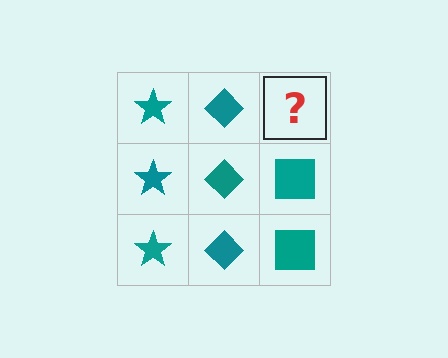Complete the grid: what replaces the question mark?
The question mark should be replaced with a teal square.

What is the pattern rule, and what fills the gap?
The rule is that each column has a consistent shape. The gap should be filled with a teal square.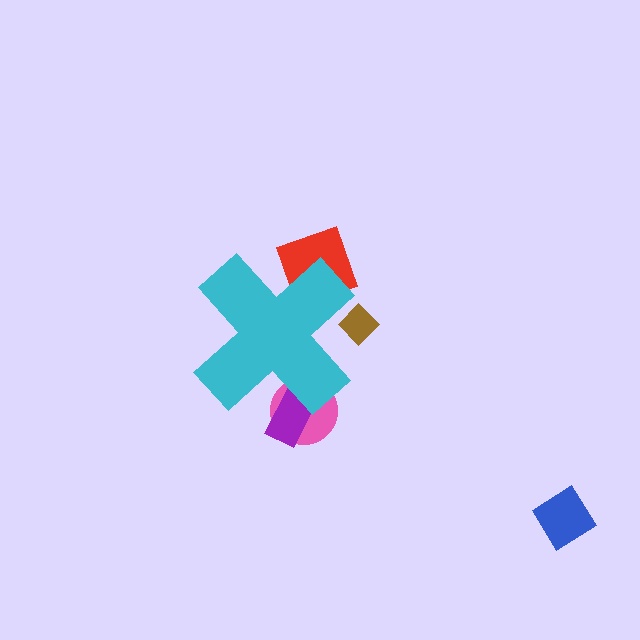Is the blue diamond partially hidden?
No, the blue diamond is fully visible.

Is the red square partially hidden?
Yes, the red square is partially hidden behind the cyan cross.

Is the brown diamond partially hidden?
Yes, the brown diamond is partially hidden behind the cyan cross.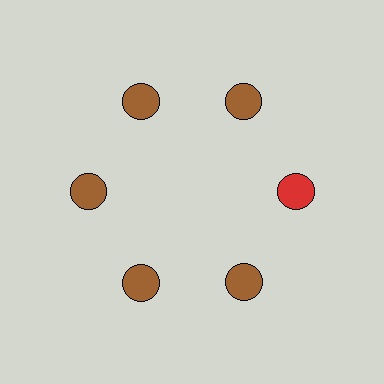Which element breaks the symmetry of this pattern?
The red circle at roughly the 3 o'clock position breaks the symmetry. All other shapes are brown circles.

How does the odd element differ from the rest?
It has a different color: red instead of brown.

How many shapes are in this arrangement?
There are 6 shapes arranged in a ring pattern.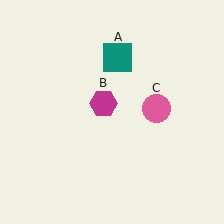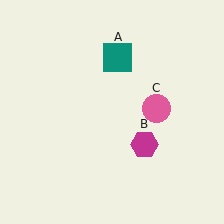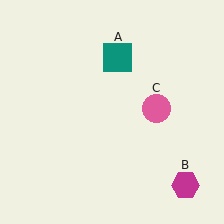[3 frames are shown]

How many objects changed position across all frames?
1 object changed position: magenta hexagon (object B).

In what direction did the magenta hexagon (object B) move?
The magenta hexagon (object B) moved down and to the right.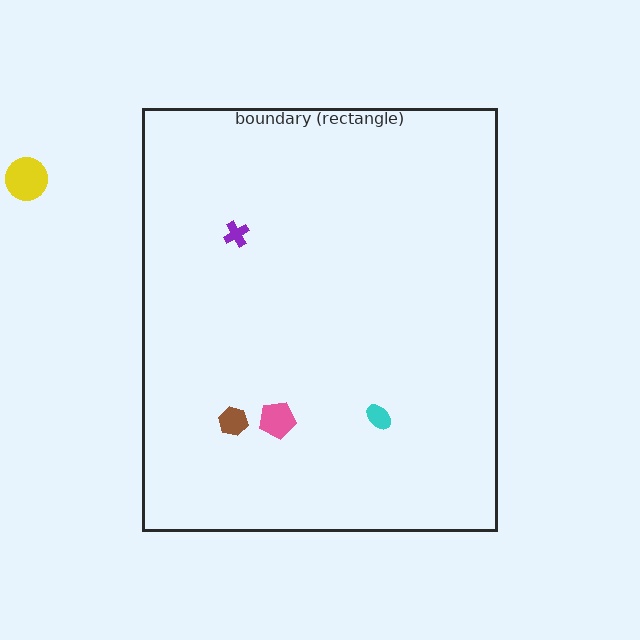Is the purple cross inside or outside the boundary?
Inside.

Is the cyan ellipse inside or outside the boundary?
Inside.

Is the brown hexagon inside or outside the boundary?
Inside.